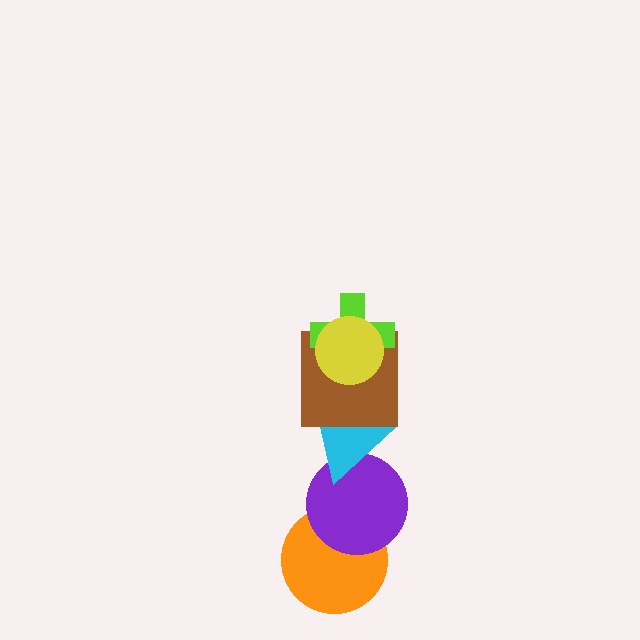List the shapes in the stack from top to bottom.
From top to bottom: the yellow circle, the lime cross, the brown square, the cyan triangle, the purple circle, the orange circle.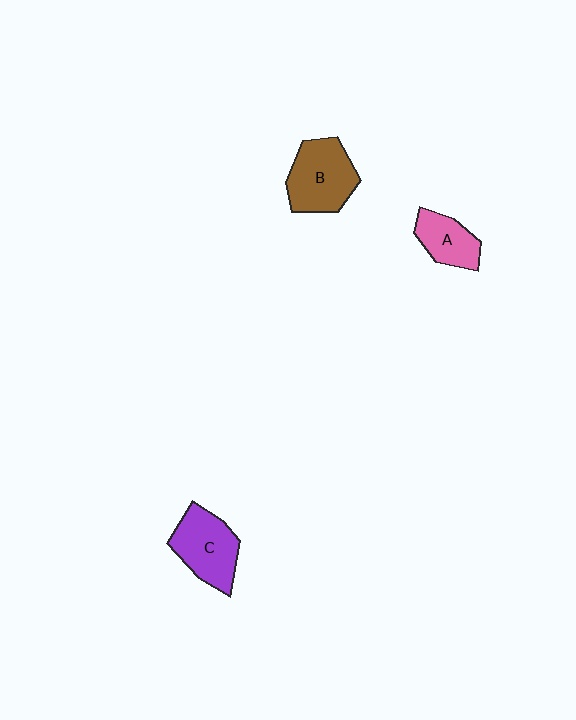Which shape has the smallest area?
Shape A (pink).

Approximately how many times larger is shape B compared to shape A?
Approximately 1.6 times.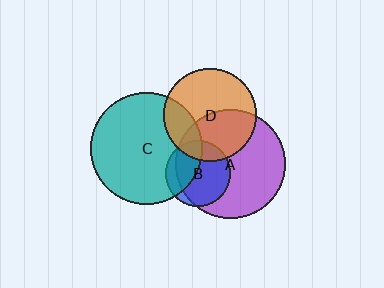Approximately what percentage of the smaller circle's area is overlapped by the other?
Approximately 85%.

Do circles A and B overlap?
Yes.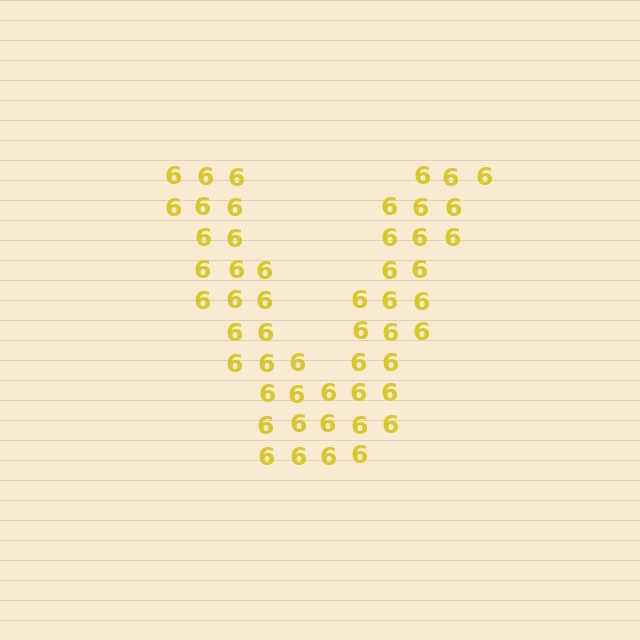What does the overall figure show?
The overall figure shows the letter V.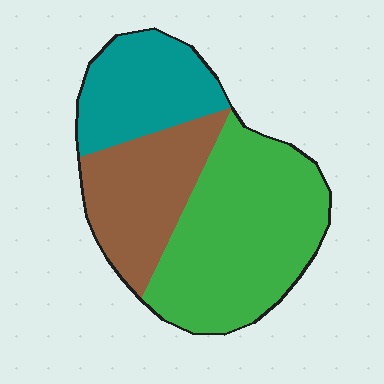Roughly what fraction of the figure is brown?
Brown covers 27% of the figure.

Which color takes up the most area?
Green, at roughly 50%.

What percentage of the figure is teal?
Teal takes up about one quarter (1/4) of the figure.